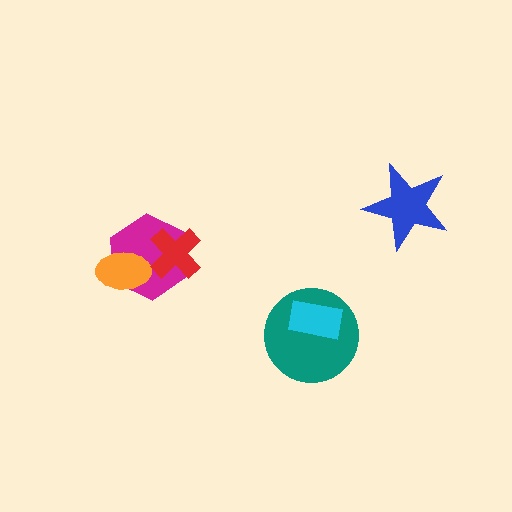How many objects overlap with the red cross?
1 object overlaps with the red cross.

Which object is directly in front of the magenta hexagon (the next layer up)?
The orange ellipse is directly in front of the magenta hexagon.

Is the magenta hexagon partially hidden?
Yes, it is partially covered by another shape.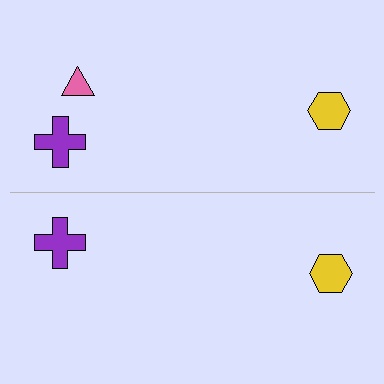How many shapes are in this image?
There are 5 shapes in this image.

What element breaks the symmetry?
A pink triangle is missing from the bottom side.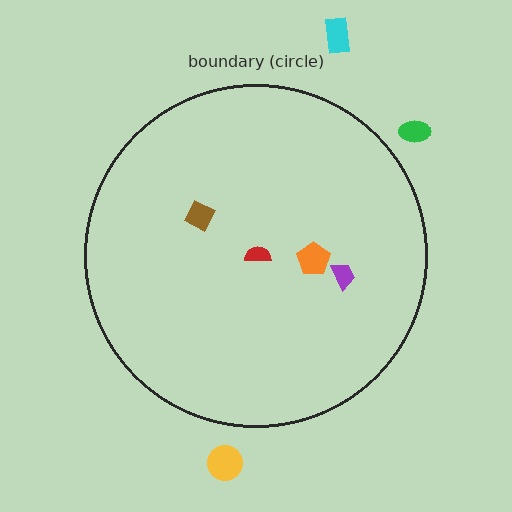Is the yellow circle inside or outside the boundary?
Outside.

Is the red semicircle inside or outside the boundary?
Inside.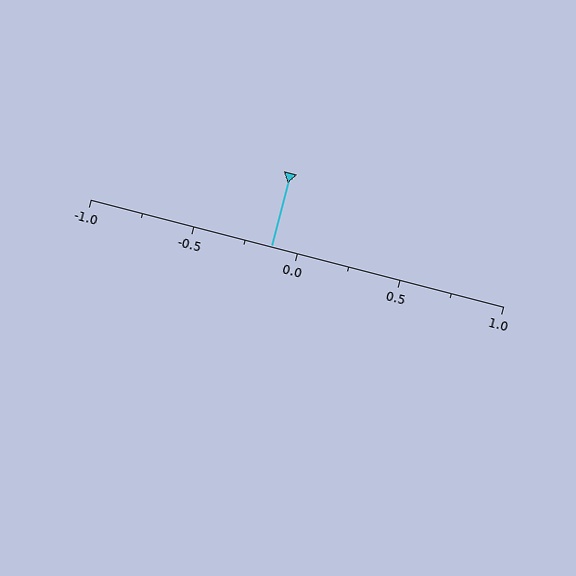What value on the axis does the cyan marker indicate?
The marker indicates approximately -0.12.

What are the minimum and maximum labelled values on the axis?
The axis runs from -1.0 to 1.0.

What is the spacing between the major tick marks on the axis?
The major ticks are spaced 0.5 apart.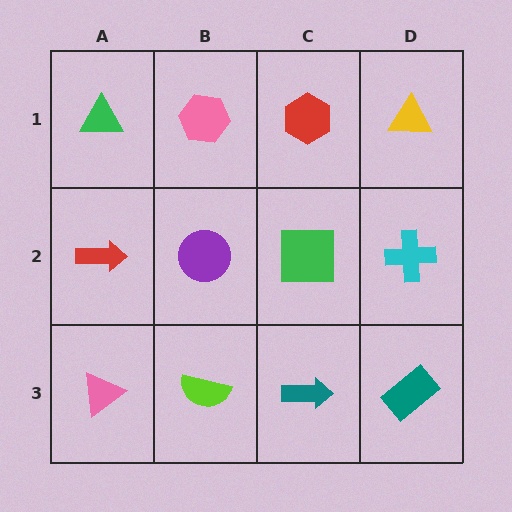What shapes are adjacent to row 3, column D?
A cyan cross (row 2, column D), a teal arrow (row 3, column C).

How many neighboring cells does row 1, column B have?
3.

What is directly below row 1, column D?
A cyan cross.